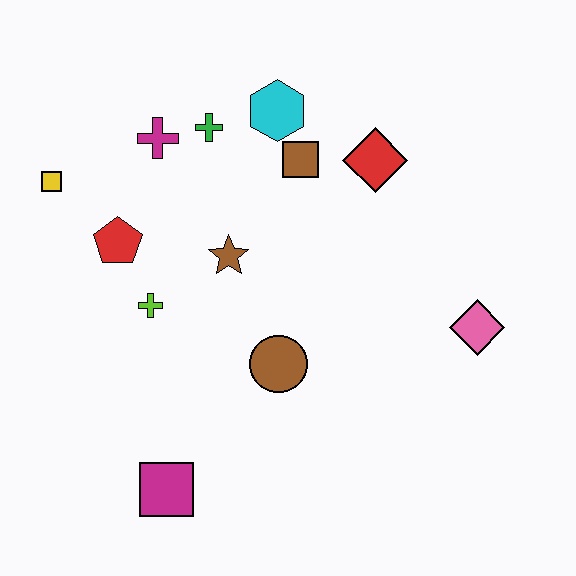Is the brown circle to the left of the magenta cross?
No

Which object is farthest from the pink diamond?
The yellow square is farthest from the pink diamond.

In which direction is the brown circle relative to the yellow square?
The brown circle is to the right of the yellow square.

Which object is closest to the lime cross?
The red pentagon is closest to the lime cross.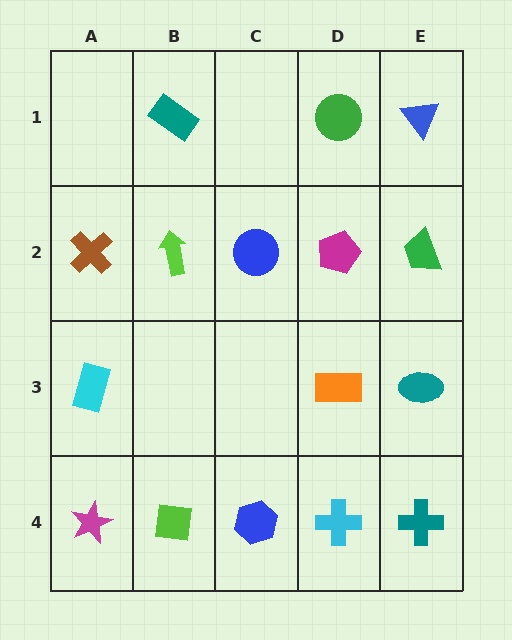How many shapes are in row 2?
5 shapes.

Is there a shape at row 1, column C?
No, that cell is empty.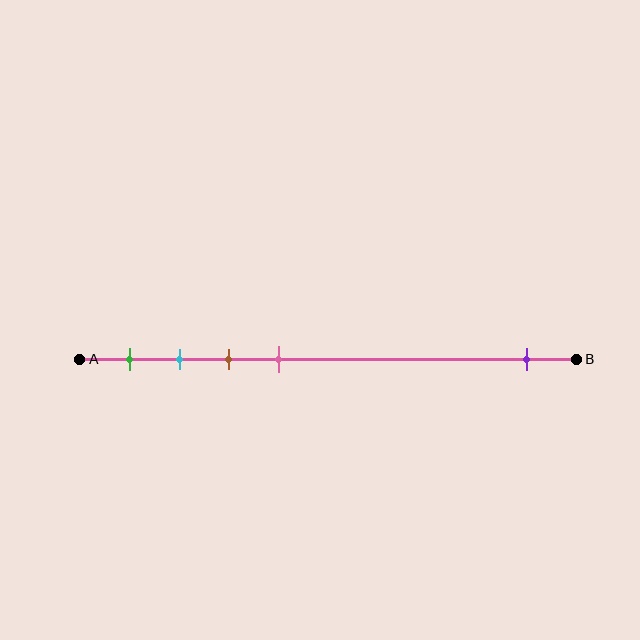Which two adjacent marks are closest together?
The cyan and brown marks are the closest adjacent pair.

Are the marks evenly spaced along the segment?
No, the marks are not evenly spaced.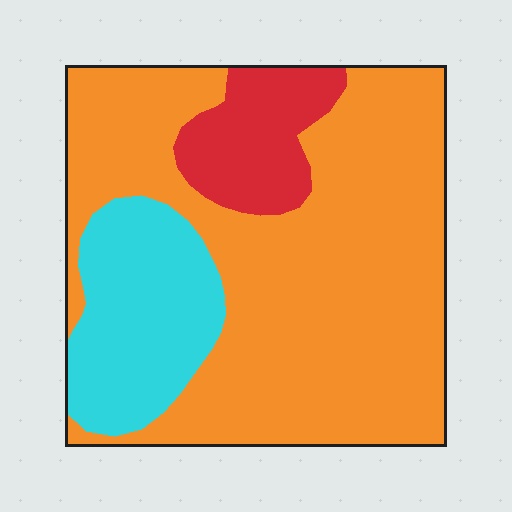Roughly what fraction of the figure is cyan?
Cyan covers 20% of the figure.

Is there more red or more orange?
Orange.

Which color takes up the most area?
Orange, at roughly 70%.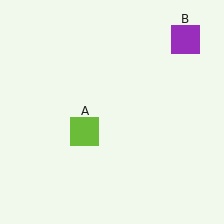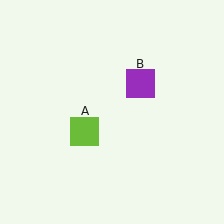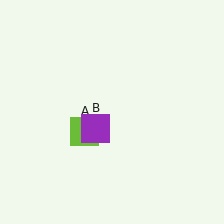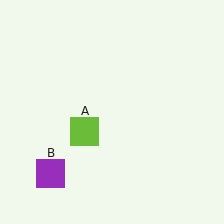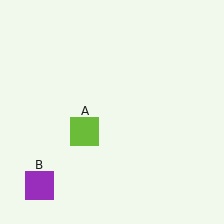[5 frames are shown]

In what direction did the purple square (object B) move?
The purple square (object B) moved down and to the left.